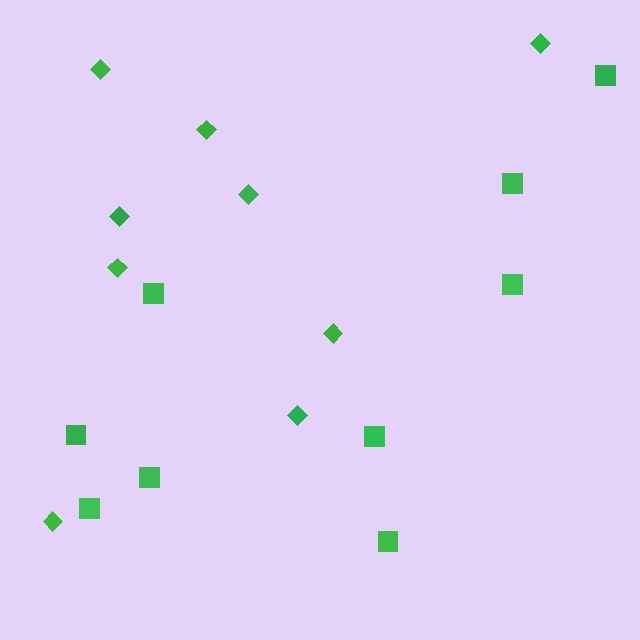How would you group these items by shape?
There are 2 groups: one group of diamonds (9) and one group of squares (9).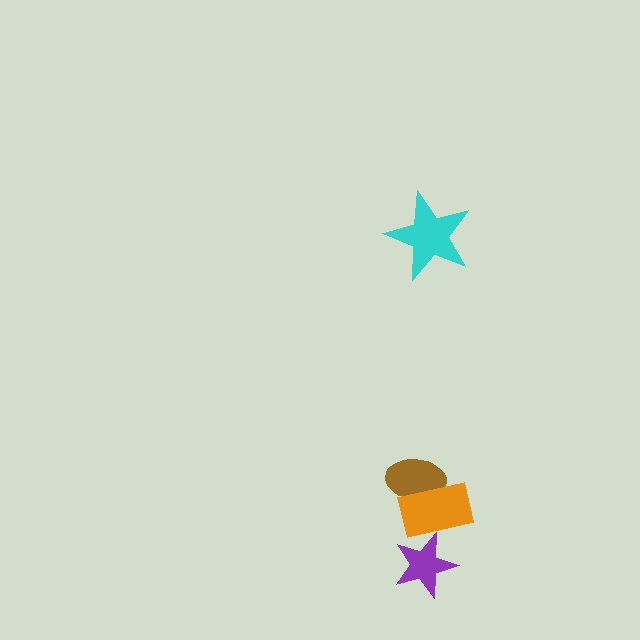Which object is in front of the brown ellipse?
The orange rectangle is in front of the brown ellipse.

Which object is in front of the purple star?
The orange rectangle is in front of the purple star.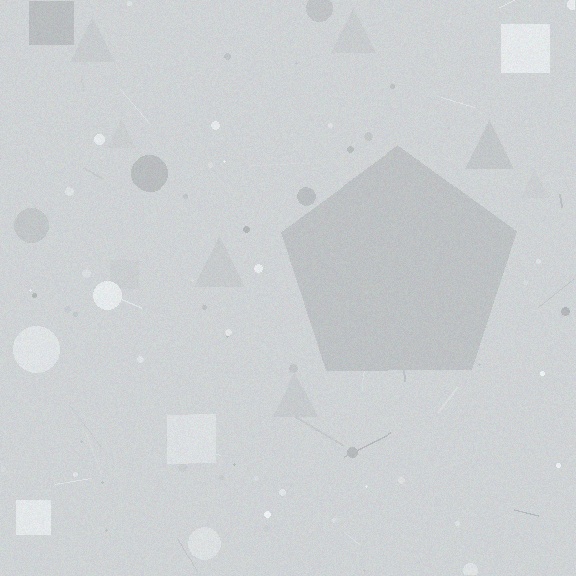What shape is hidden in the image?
A pentagon is hidden in the image.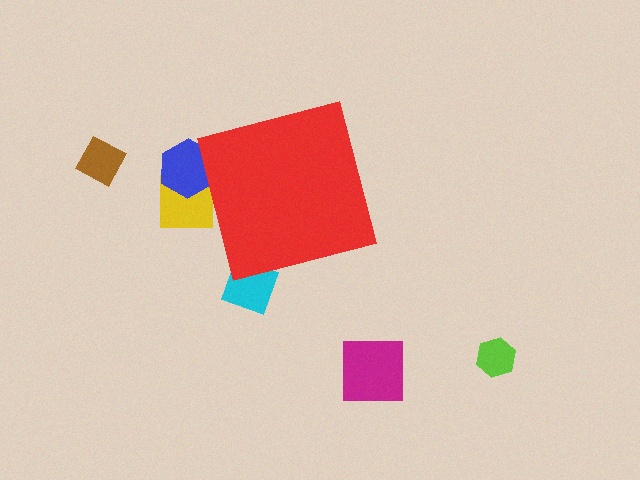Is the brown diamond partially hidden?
No, the brown diamond is fully visible.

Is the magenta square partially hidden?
No, the magenta square is fully visible.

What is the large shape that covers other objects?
A red square.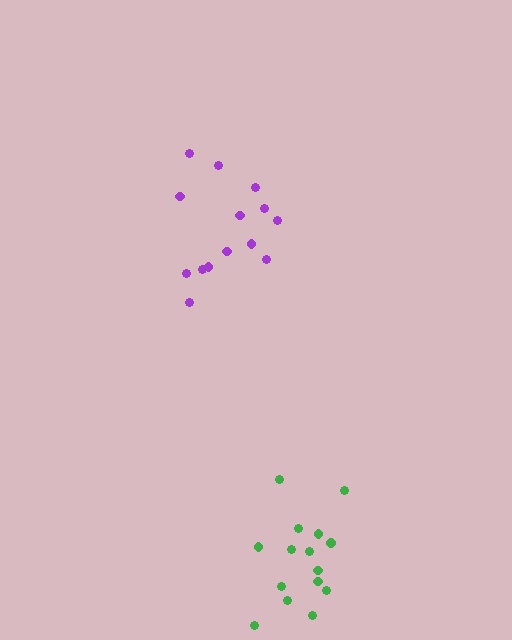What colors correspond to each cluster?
The clusters are colored: purple, green.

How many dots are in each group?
Group 1: 14 dots, Group 2: 15 dots (29 total).